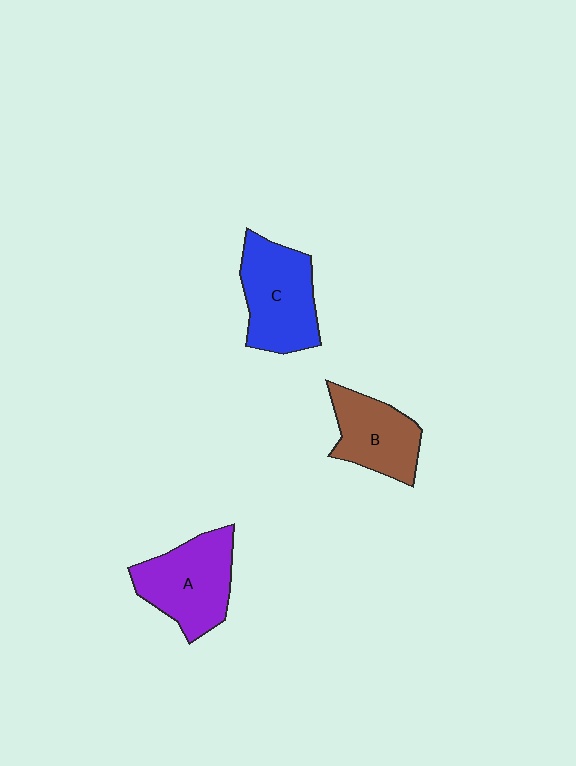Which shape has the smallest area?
Shape B (brown).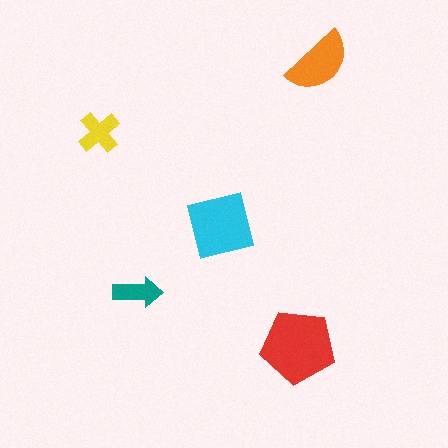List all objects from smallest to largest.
The teal arrow, the yellow cross, the orange semicircle, the cyan square, the red pentagon.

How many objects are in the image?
There are 5 objects in the image.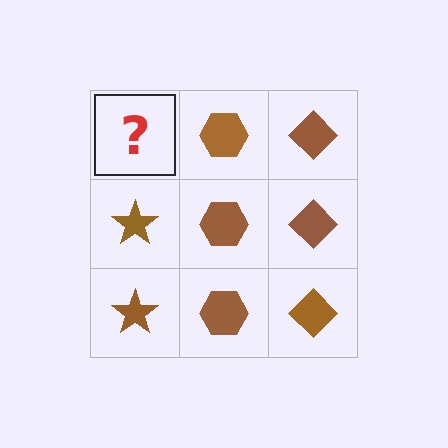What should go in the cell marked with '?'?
The missing cell should contain a brown star.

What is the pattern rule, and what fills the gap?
The rule is that each column has a consistent shape. The gap should be filled with a brown star.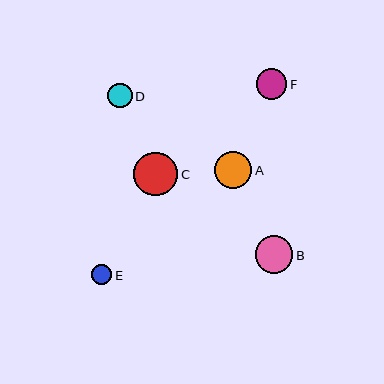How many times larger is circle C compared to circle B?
Circle C is approximately 1.2 times the size of circle B.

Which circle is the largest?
Circle C is the largest with a size of approximately 44 pixels.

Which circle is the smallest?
Circle E is the smallest with a size of approximately 20 pixels.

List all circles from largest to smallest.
From largest to smallest: C, B, A, F, D, E.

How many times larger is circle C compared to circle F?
Circle C is approximately 1.5 times the size of circle F.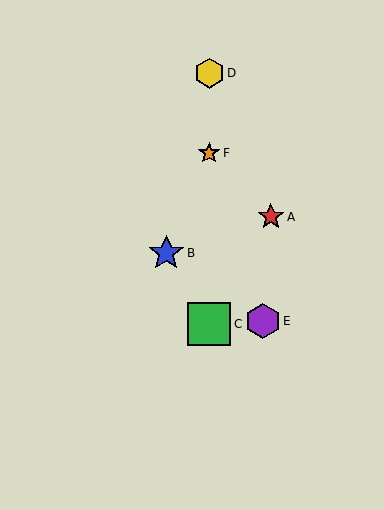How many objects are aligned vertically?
3 objects (C, D, F) are aligned vertically.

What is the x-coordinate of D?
Object D is at x≈209.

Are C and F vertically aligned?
Yes, both are at x≈209.